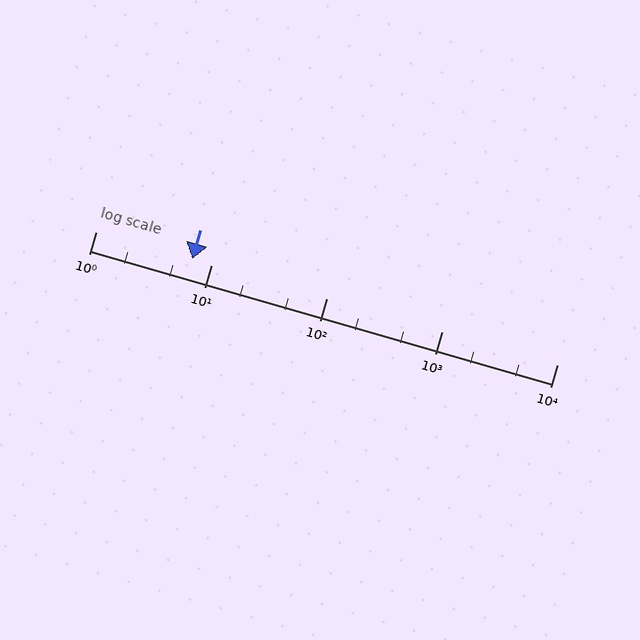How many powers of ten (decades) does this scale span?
The scale spans 4 decades, from 1 to 10000.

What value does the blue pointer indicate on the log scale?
The pointer indicates approximately 6.9.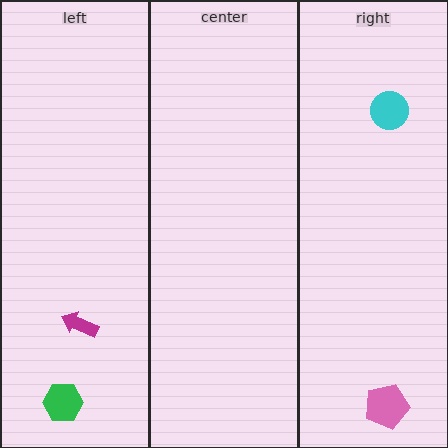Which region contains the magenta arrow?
The left region.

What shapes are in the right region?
The cyan circle, the pink pentagon.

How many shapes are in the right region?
2.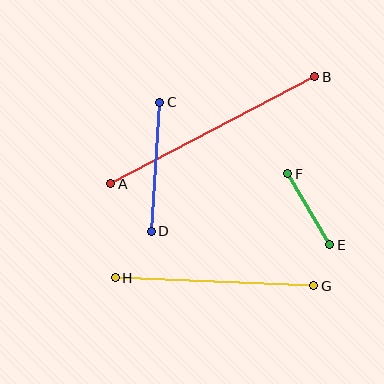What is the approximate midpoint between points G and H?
The midpoint is at approximately (215, 282) pixels.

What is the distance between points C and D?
The distance is approximately 129 pixels.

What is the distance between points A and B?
The distance is approximately 230 pixels.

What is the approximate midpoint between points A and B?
The midpoint is at approximately (213, 130) pixels.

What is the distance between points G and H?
The distance is approximately 199 pixels.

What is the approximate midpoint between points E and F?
The midpoint is at approximately (309, 209) pixels.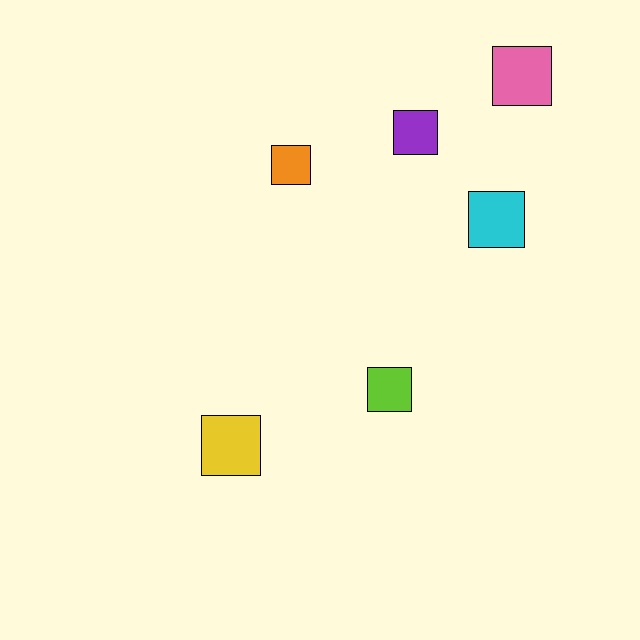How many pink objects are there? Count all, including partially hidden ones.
There is 1 pink object.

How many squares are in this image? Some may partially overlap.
There are 6 squares.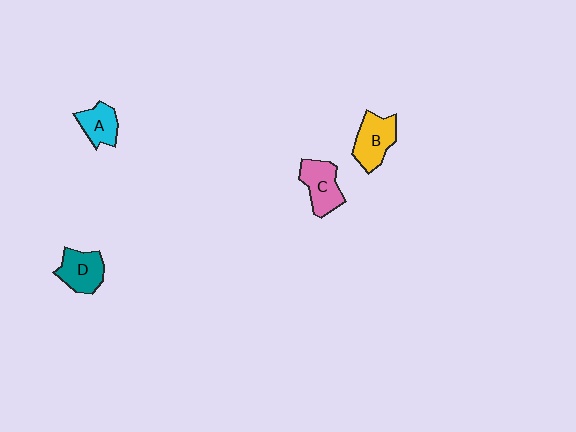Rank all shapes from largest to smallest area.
From largest to smallest: B (yellow), C (pink), D (teal), A (cyan).